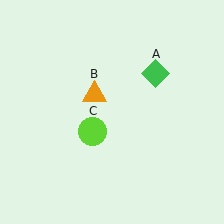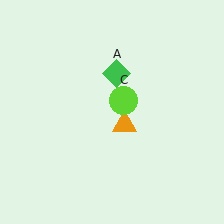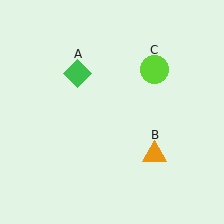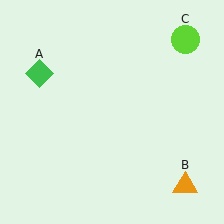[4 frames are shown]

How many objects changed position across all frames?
3 objects changed position: green diamond (object A), orange triangle (object B), lime circle (object C).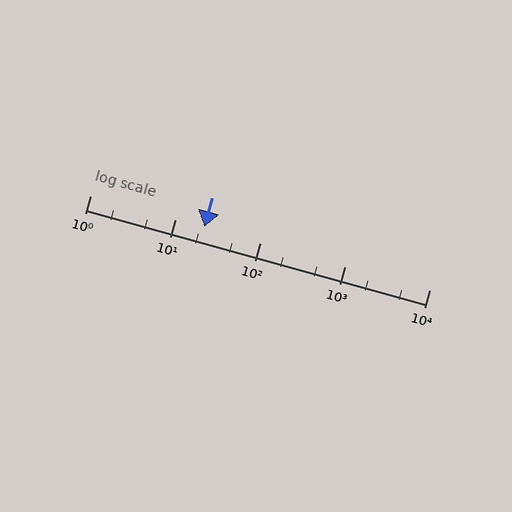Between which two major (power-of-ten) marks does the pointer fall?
The pointer is between 10 and 100.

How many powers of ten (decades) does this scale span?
The scale spans 4 decades, from 1 to 10000.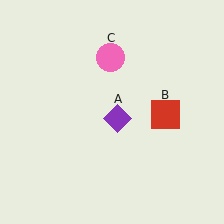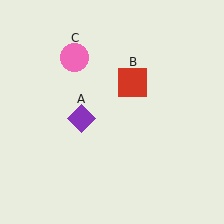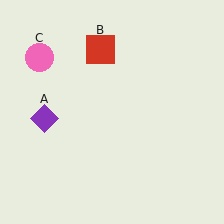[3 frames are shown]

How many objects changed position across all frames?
3 objects changed position: purple diamond (object A), red square (object B), pink circle (object C).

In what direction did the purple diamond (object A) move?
The purple diamond (object A) moved left.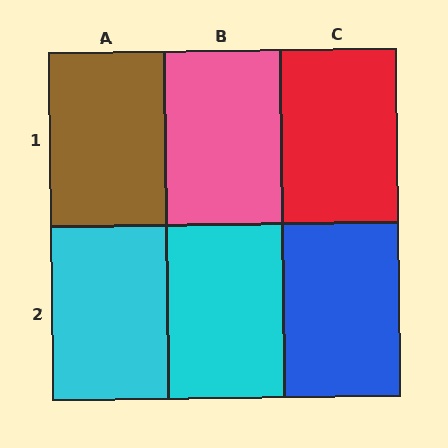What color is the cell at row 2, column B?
Cyan.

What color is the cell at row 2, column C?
Blue.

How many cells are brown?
1 cell is brown.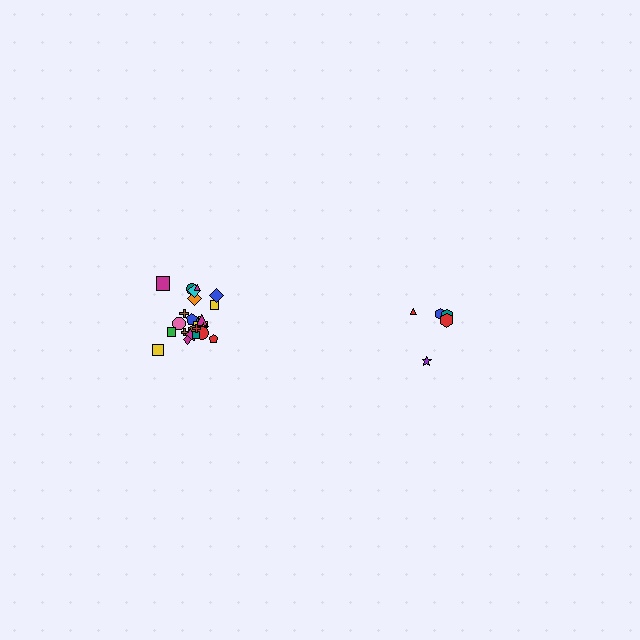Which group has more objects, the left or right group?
The left group.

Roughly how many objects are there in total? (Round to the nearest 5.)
Roughly 30 objects in total.